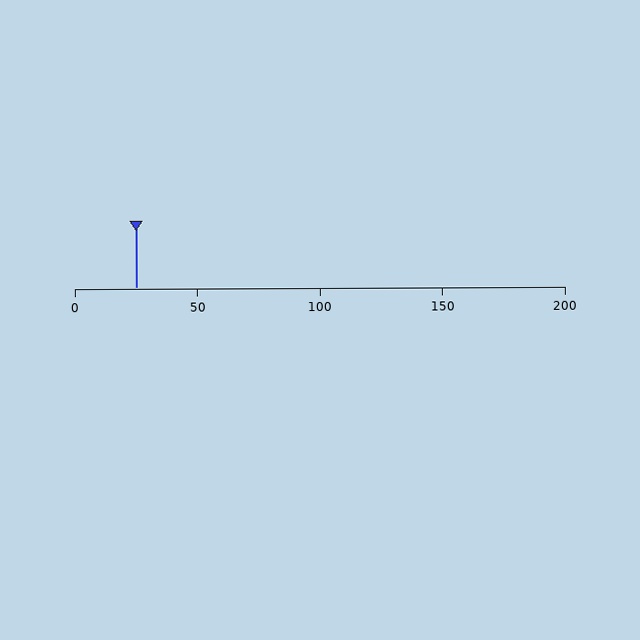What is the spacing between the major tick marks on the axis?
The major ticks are spaced 50 apart.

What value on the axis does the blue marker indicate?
The marker indicates approximately 25.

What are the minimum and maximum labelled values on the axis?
The axis runs from 0 to 200.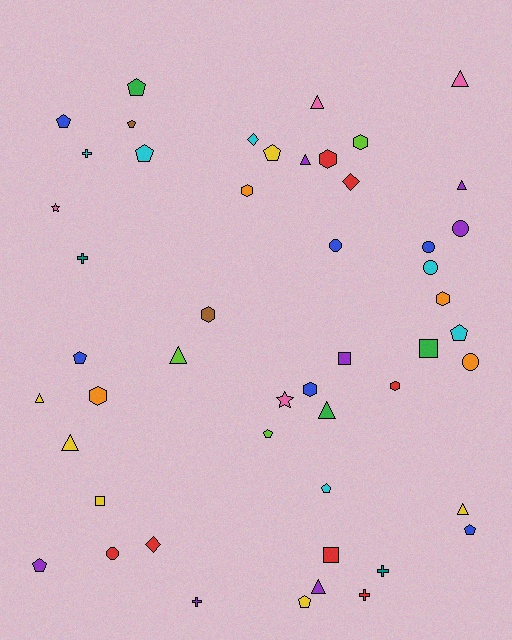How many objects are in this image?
There are 50 objects.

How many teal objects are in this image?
There are 2 teal objects.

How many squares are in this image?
There are 4 squares.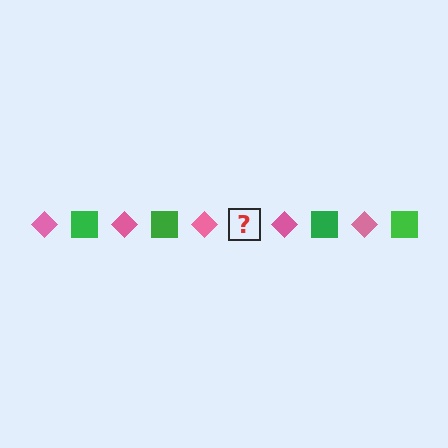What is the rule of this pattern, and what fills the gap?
The rule is that the pattern alternates between pink diamond and green square. The gap should be filled with a green square.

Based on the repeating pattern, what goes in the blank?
The blank should be a green square.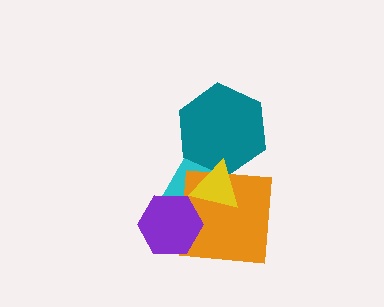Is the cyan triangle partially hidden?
Yes, it is partially covered by another shape.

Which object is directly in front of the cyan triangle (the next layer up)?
The teal hexagon is directly in front of the cyan triangle.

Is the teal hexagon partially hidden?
Yes, it is partially covered by another shape.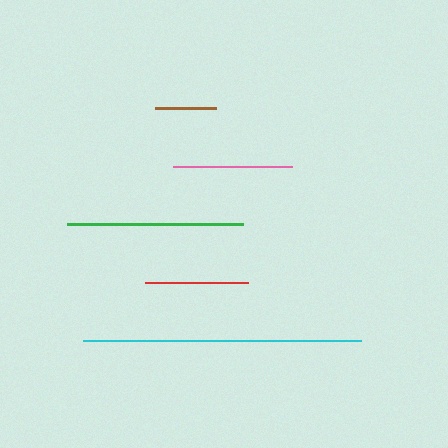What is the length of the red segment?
The red segment is approximately 102 pixels long.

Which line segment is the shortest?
The brown line is the shortest at approximately 61 pixels.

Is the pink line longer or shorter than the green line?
The green line is longer than the pink line.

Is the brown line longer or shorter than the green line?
The green line is longer than the brown line.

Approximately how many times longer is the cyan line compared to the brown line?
The cyan line is approximately 4.5 times the length of the brown line.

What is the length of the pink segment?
The pink segment is approximately 119 pixels long.